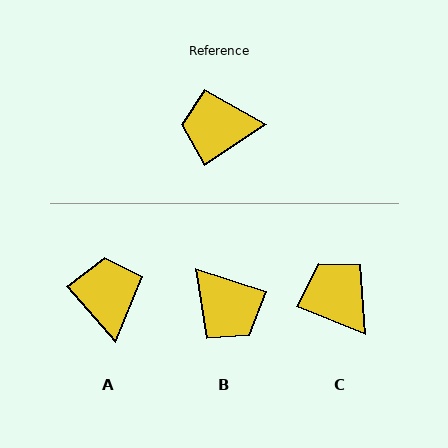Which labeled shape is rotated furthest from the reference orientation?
B, about 128 degrees away.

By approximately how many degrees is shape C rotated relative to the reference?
Approximately 57 degrees clockwise.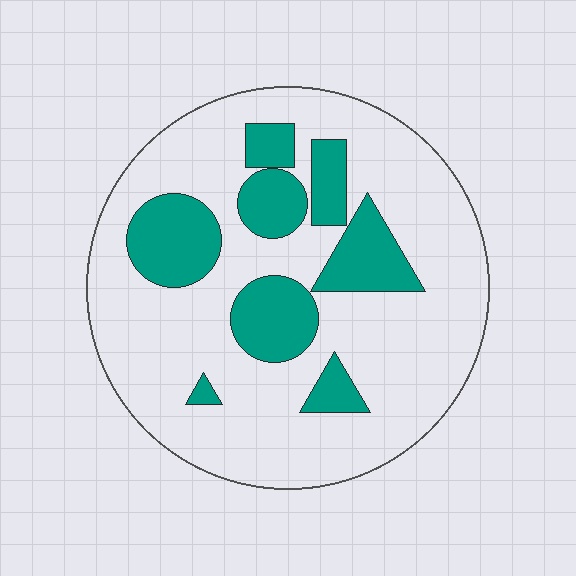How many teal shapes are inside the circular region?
8.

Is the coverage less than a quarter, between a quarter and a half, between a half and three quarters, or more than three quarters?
Less than a quarter.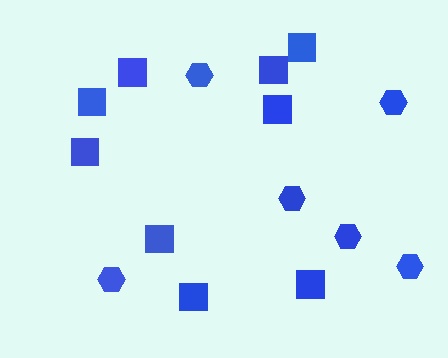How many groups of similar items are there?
There are 2 groups: one group of squares (9) and one group of hexagons (6).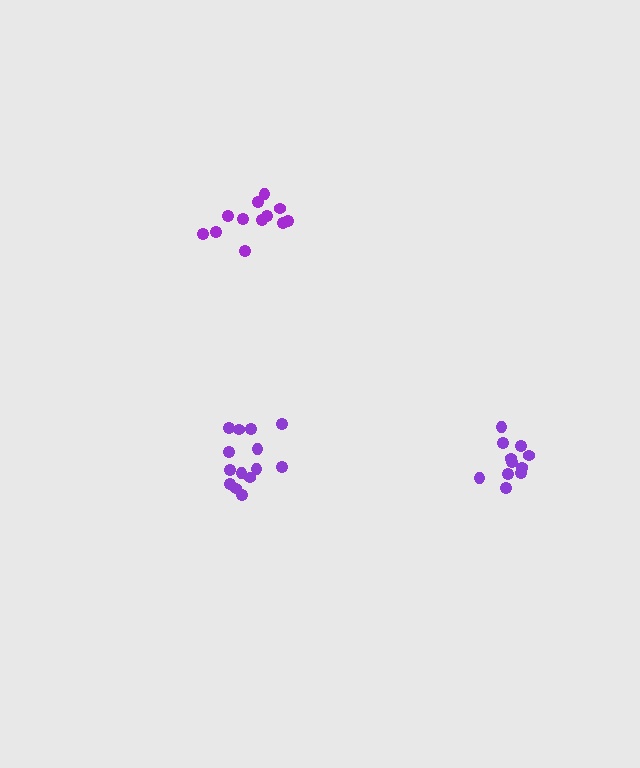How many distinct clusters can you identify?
There are 3 distinct clusters.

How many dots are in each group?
Group 1: 11 dots, Group 2: 12 dots, Group 3: 14 dots (37 total).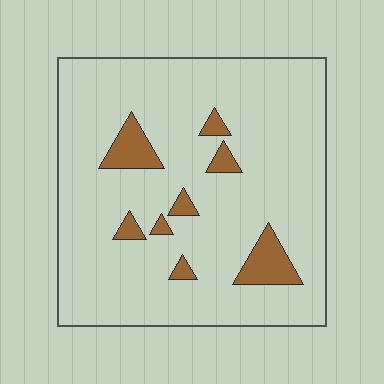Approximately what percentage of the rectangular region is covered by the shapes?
Approximately 10%.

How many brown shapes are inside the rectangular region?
8.